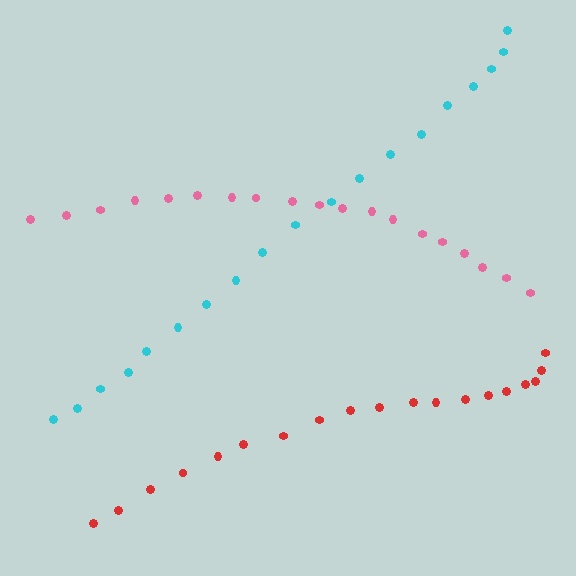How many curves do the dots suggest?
There are 3 distinct paths.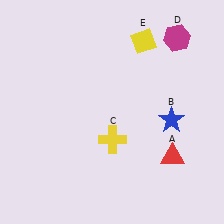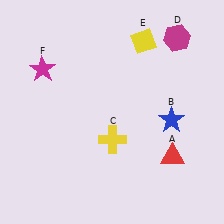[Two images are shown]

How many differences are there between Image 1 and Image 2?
There is 1 difference between the two images.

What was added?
A magenta star (F) was added in Image 2.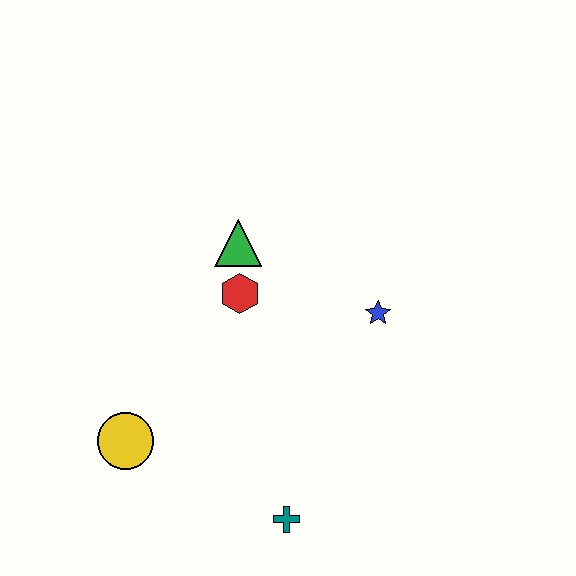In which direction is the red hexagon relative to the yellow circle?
The red hexagon is above the yellow circle.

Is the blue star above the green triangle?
No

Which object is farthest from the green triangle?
The teal cross is farthest from the green triangle.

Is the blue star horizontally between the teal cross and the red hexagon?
No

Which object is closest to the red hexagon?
The green triangle is closest to the red hexagon.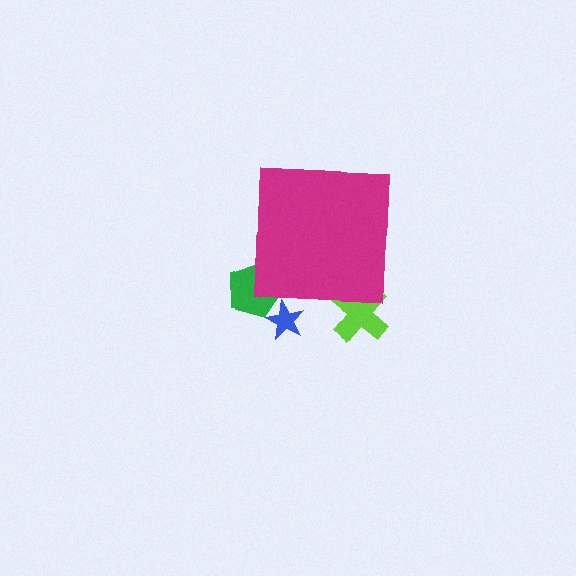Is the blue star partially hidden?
Yes, the blue star is partially hidden behind the magenta square.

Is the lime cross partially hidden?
Yes, the lime cross is partially hidden behind the magenta square.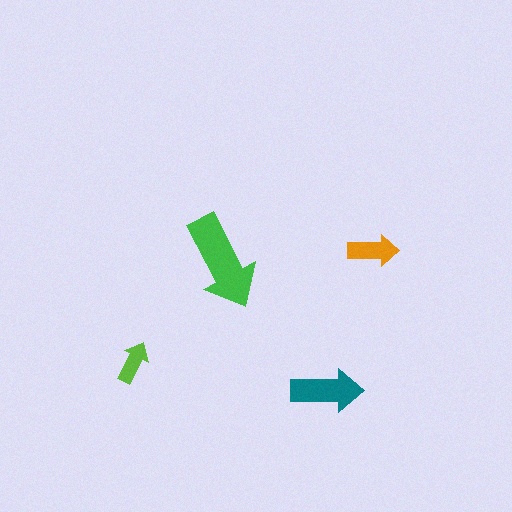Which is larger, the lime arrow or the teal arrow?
The teal one.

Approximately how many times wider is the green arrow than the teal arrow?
About 1.5 times wider.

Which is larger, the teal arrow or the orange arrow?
The teal one.